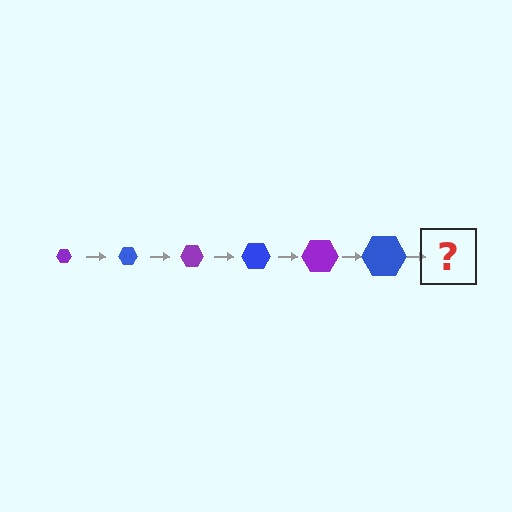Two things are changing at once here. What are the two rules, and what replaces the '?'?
The two rules are that the hexagon grows larger each step and the color cycles through purple and blue. The '?' should be a purple hexagon, larger than the previous one.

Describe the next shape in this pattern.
It should be a purple hexagon, larger than the previous one.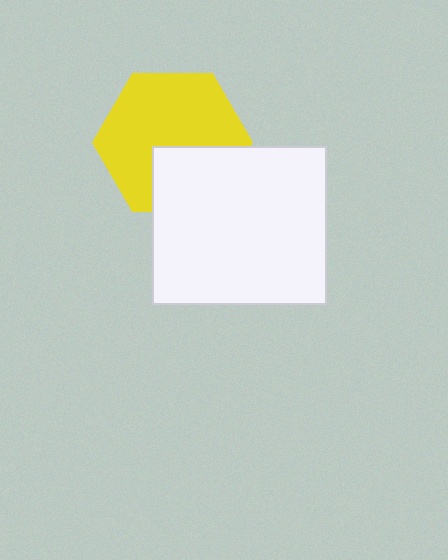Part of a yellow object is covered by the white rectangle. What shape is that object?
It is a hexagon.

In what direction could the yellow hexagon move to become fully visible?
The yellow hexagon could move up. That would shift it out from behind the white rectangle entirely.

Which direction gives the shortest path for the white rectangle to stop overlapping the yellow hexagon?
Moving down gives the shortest separation.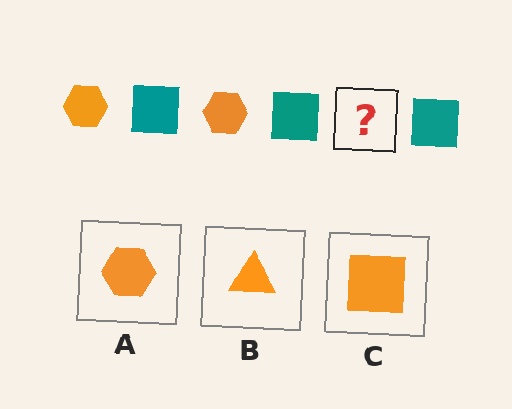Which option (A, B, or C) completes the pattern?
A.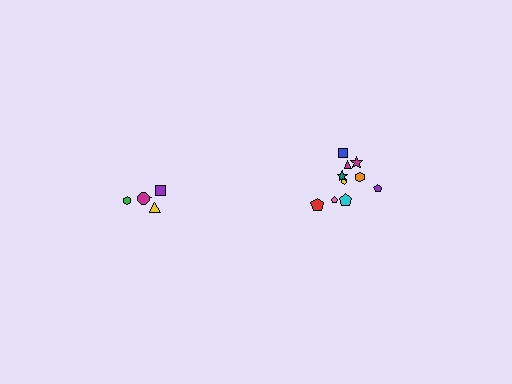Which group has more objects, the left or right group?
The right group.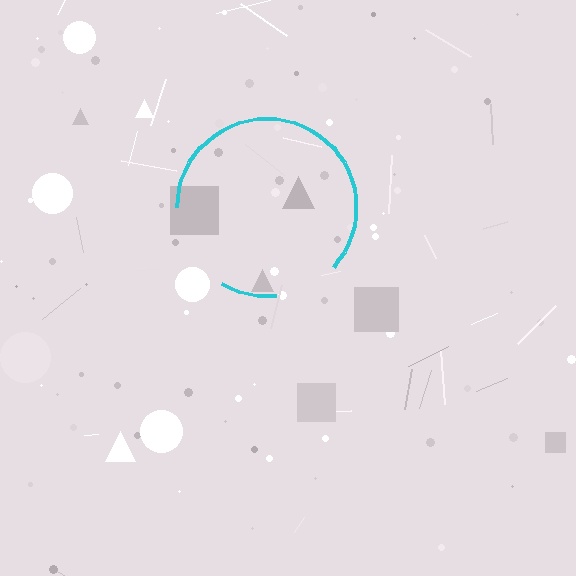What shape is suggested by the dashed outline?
The dashed outline suggests a circle.